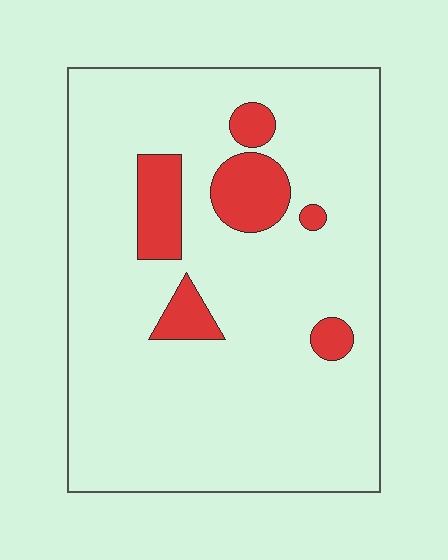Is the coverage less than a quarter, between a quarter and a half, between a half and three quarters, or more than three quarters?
Less than a quarter.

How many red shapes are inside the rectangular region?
6.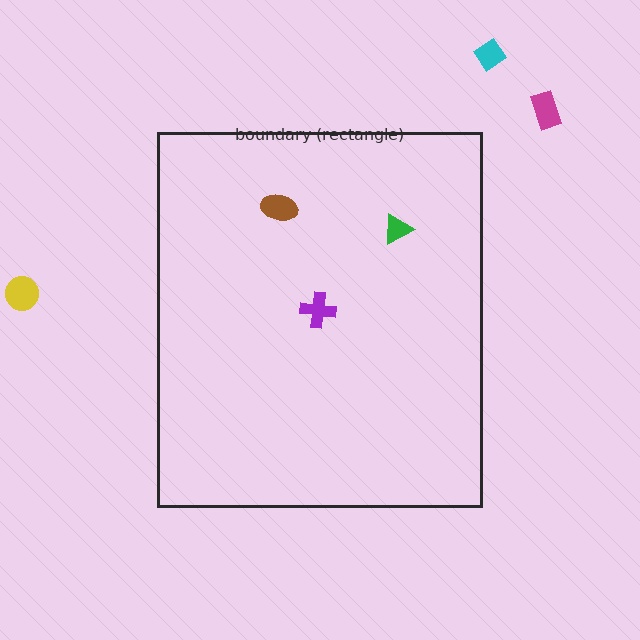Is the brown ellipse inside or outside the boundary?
Inside.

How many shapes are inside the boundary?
3 inside, 3 outside.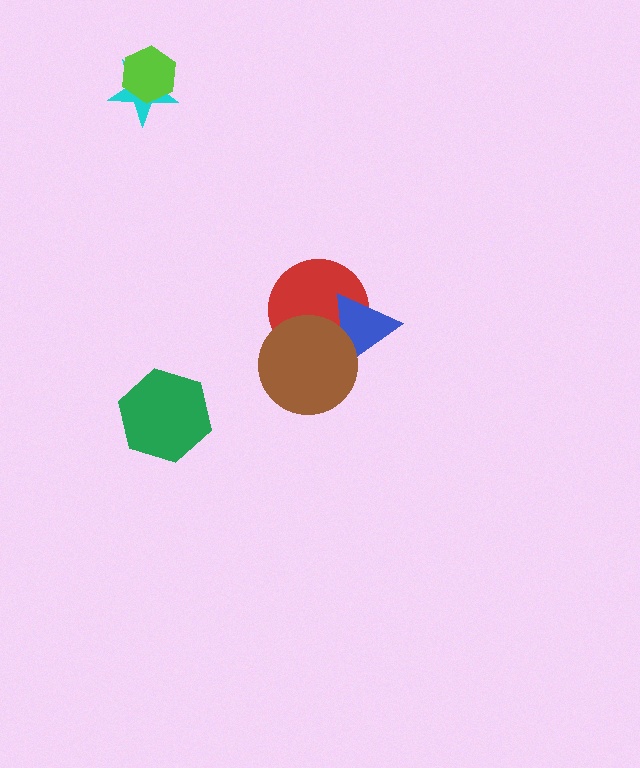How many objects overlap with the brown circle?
2 objects overlap with the brown circle.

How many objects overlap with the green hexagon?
0 objects overlap with the green hexagon.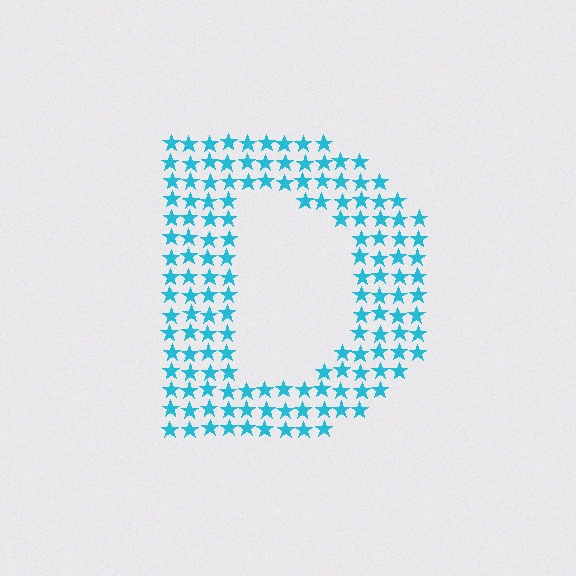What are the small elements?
The small elements are stars.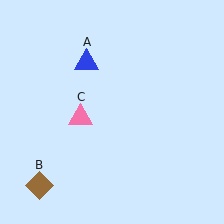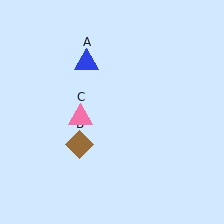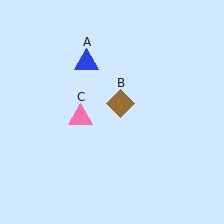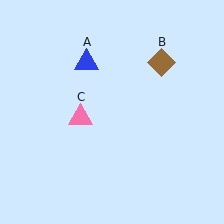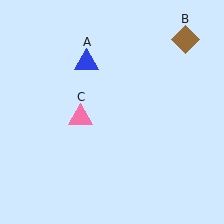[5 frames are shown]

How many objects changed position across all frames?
1 object changed position: brown diamond (object B).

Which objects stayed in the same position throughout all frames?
Blue triangle (object A) and pink triangle (object C) remained stationary.